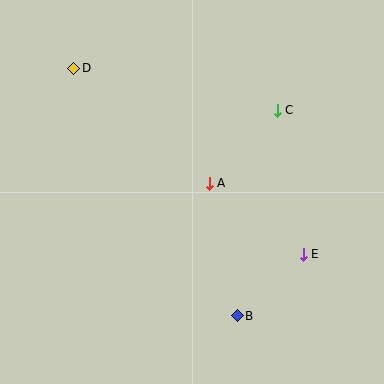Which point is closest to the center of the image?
Point A at (209, 183) is closest to the center.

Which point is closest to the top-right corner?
Point C is closest to the top-right corner.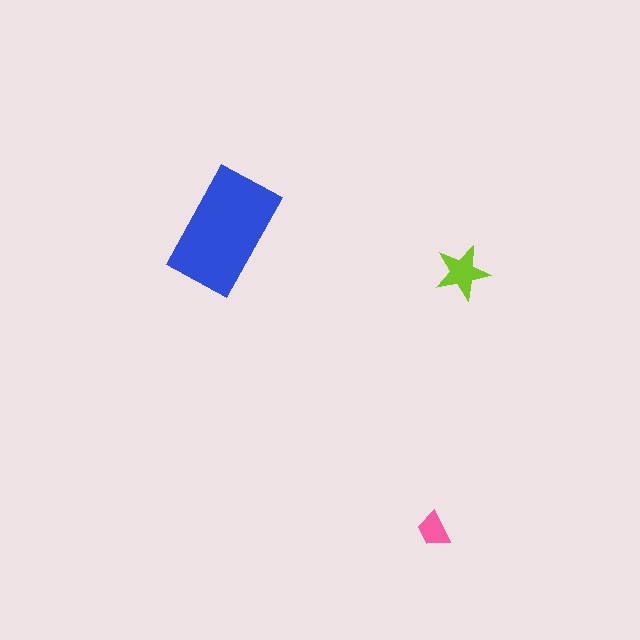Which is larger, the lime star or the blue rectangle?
The blue rectangle.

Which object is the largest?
The blue rectangle.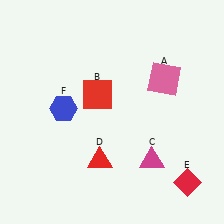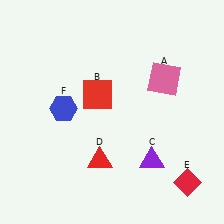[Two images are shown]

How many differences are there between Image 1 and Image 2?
There is 1 difference between the two images.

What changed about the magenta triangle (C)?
In Image 1, C is magenta. In Image 2, it changed to purple.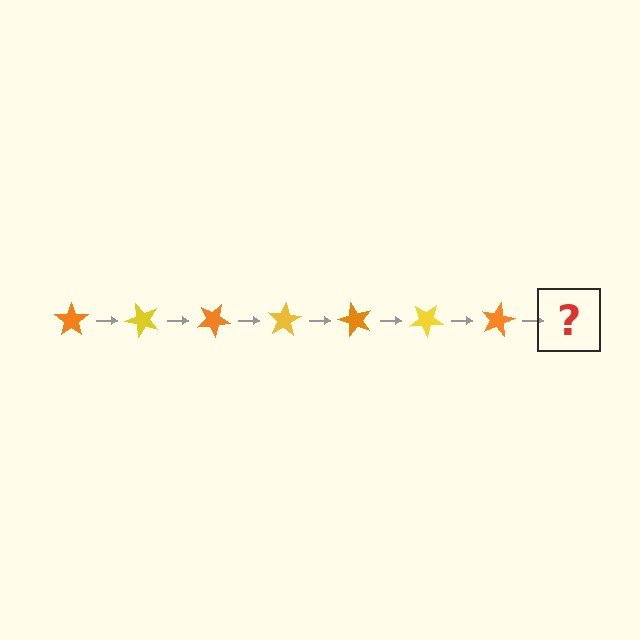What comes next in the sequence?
The next element should be a yellow star, rotated 350 degrees from the start.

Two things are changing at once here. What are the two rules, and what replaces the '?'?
The two rules are that it rotates 50 degrees each step and the color cycles through orange and yellow. The '?' should be a yellow star, rotated 350 degrees from the start.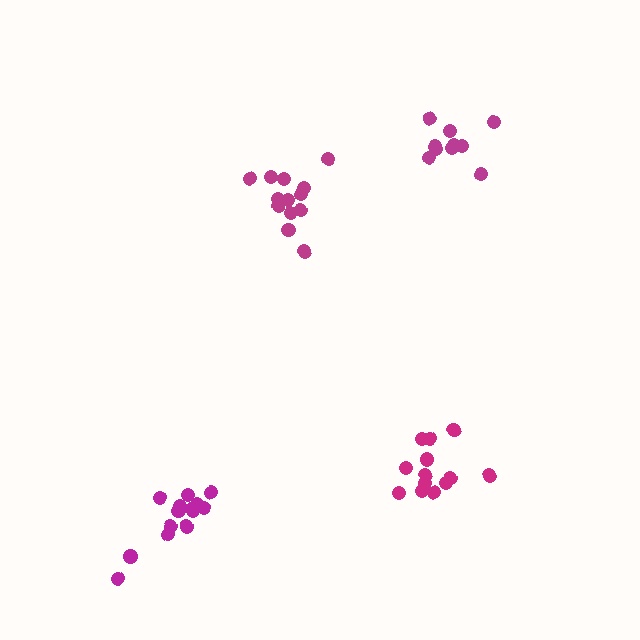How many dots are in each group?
Group 1: 14 dots, Group 2: 14 dots, Group 3: 10 dots, Group 4: 13 dots (51 total).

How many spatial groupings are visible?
There are 4 spatial groupings.